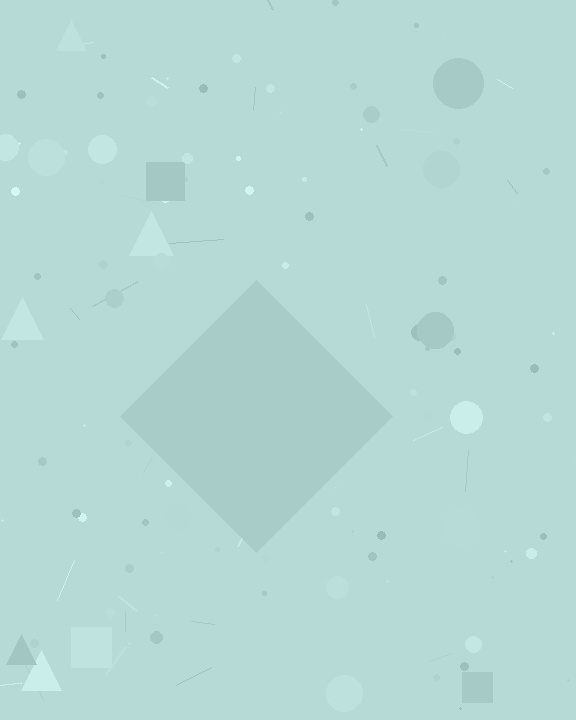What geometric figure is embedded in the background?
A diamond is embedded in the background.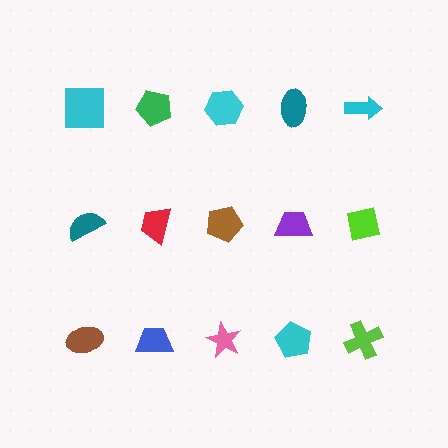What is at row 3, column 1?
A brown ellipse.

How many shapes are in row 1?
5 shapes.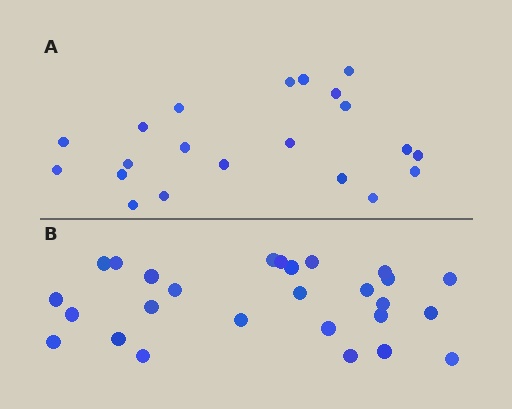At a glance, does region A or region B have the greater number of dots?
Region B (the bottom region) has more dots.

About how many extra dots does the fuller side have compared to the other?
Region B has about 6 more dots than region A.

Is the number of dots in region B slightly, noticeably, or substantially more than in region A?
Region B has noticeably more, but not dramatically so. The ratio is roughly 1.3 to 1.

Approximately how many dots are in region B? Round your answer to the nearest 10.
About 30 dots. (The exact count is 27, which rounds to 30.)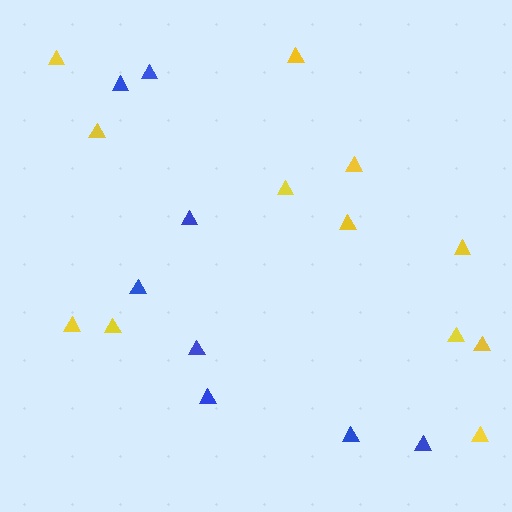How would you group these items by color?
There are 2 groups: one group of blue triangles (8) and one group of yellow triangles (12).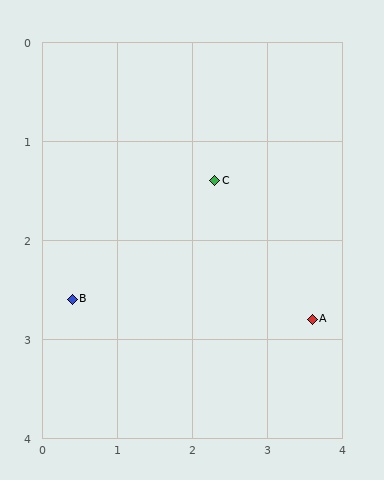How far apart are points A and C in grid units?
Points A and C are about 1.9 grid units apart.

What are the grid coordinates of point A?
Point A is at approximately (3.6, 2.8).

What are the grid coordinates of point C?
Point C is at approximately (2.3, 1.4).